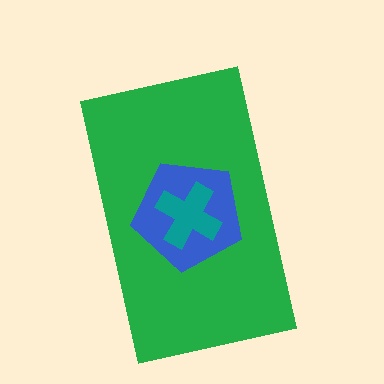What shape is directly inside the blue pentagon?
The teal cross.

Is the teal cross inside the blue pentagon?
Yes.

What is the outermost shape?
The green rectangle.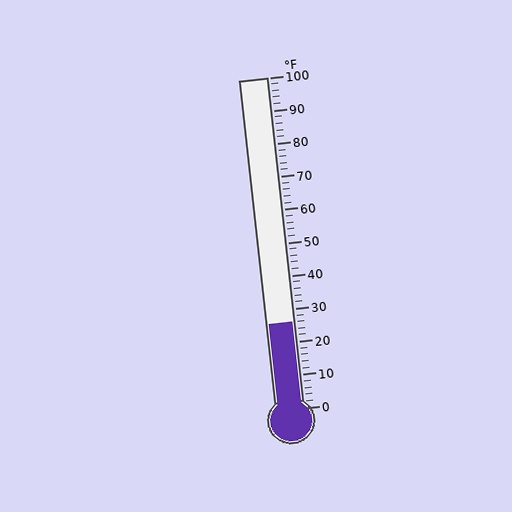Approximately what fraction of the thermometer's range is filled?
The thermometer is filled to approximately 25% of its range.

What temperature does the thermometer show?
The thermometer shows approximately 26°F.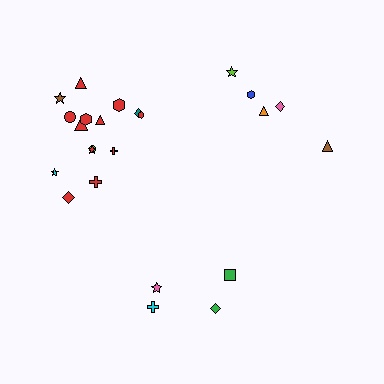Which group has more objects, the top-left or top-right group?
The top-left group.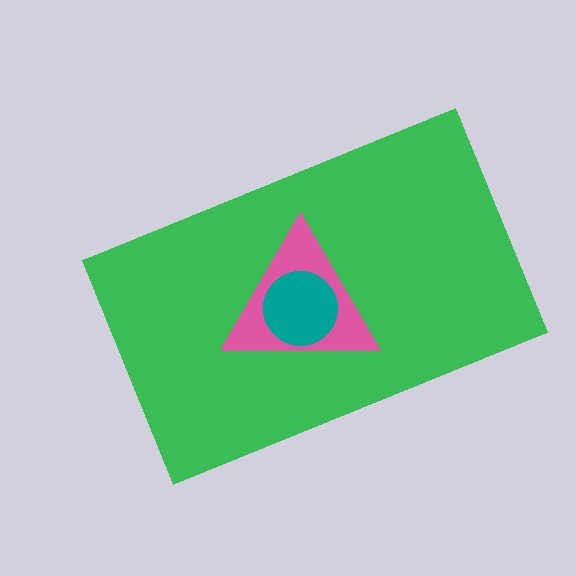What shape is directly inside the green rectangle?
The pink triangle.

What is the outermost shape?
The green rectangle.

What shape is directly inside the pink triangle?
The teal circle.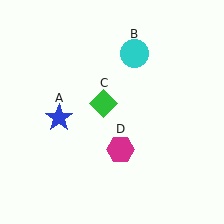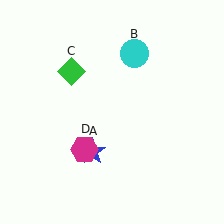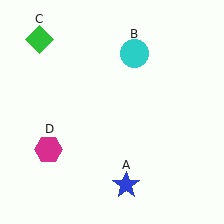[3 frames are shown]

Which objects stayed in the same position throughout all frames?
Cyan circle (object B) remained stationary.